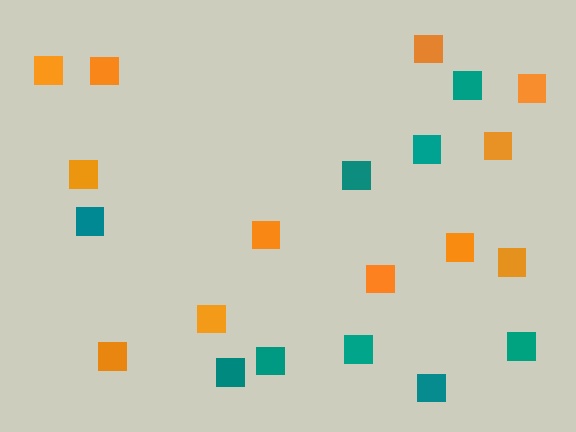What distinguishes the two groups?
There are 2 groups: one group of teal squares (9) and one group of orange squares (12).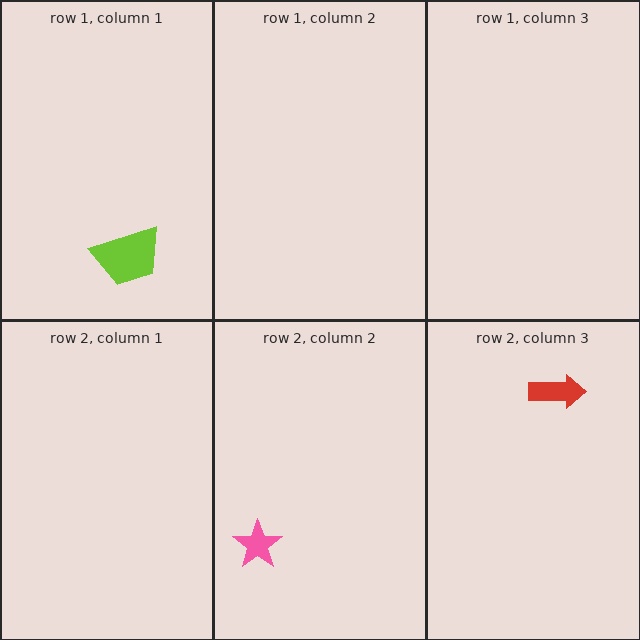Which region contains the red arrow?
The row 2, column 3 region.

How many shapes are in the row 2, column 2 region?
1.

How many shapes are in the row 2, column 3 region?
1.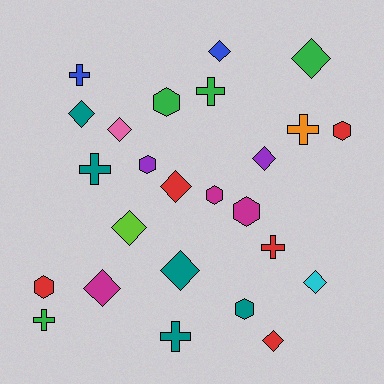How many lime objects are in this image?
There is 1 lime object.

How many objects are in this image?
There are 25 objects.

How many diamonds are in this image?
There are 11 diamonds.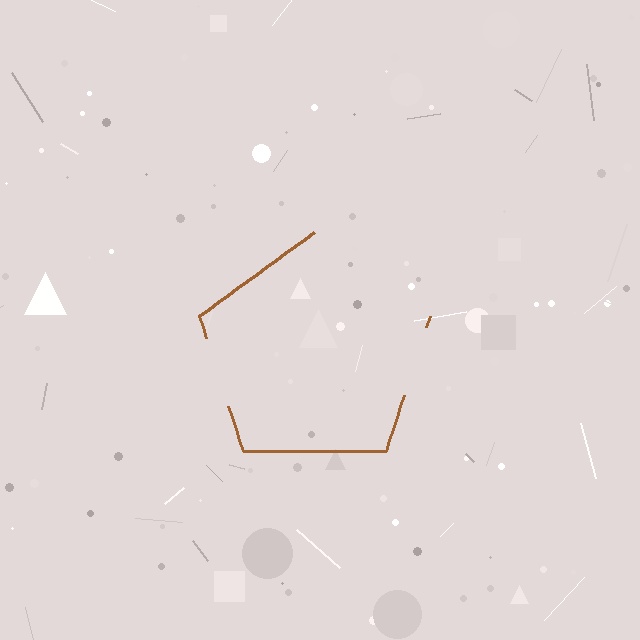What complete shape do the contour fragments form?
The contour fragments form a pentagon.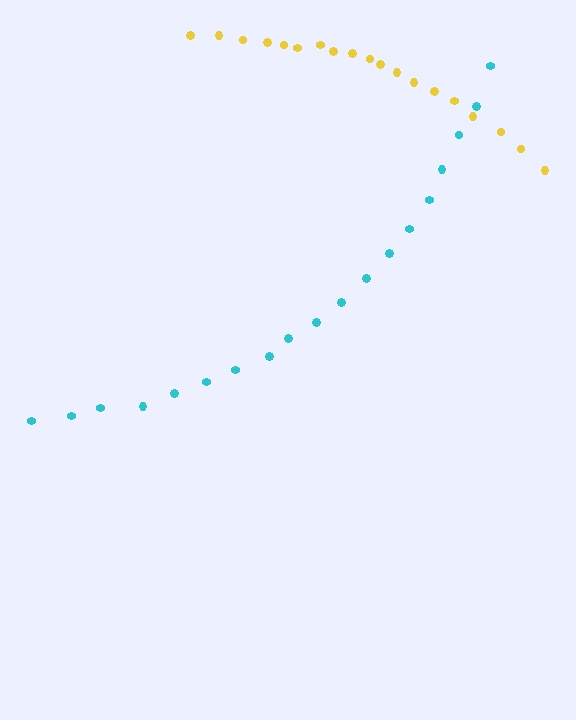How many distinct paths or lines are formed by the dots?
There are 2 distinct paths.